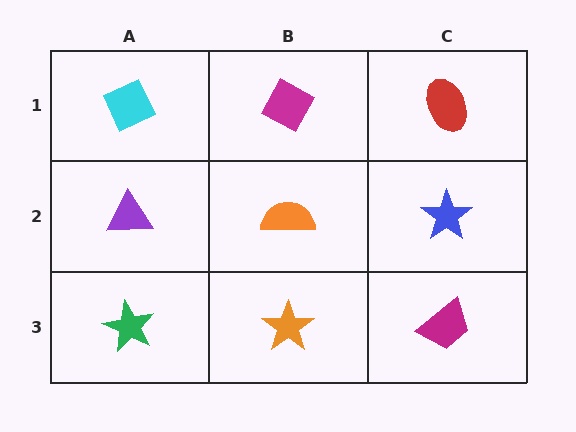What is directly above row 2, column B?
A magenta diamond.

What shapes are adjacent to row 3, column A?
A purple triangle (row 2, column A), an orange star (row 3, column B).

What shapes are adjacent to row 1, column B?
An orange semicircle (row 2, column B), a cyan diamond (row 1, column A), a red ellipse (row 1, column C).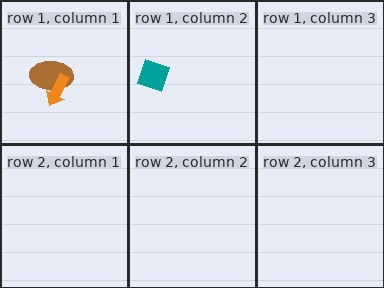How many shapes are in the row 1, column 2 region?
1.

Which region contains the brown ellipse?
The row 1, column 1 region.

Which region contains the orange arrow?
The row 1, column 1 region.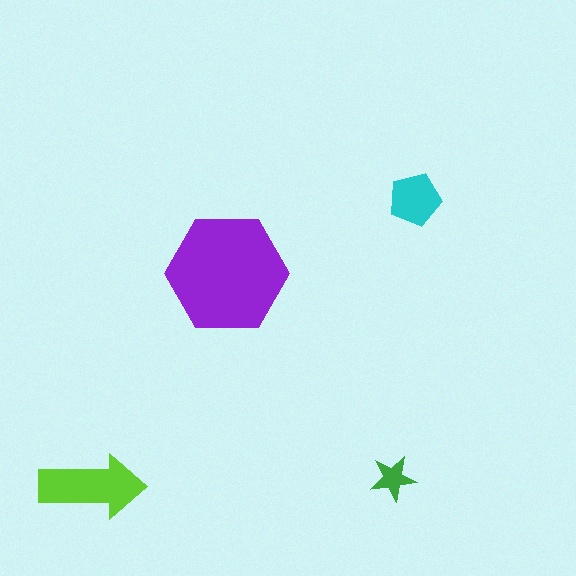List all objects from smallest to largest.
The green star, the cyan pentagon, the lime arrow, the purple hexagon.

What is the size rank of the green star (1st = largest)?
4th.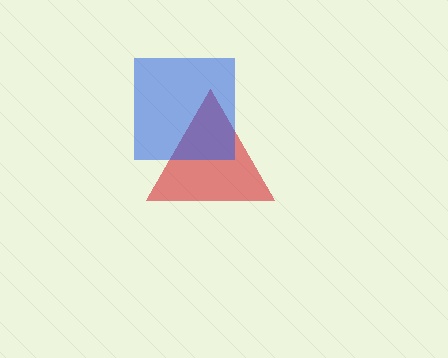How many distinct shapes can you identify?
There are 2 distinct shapes: a red triangle, a blue square.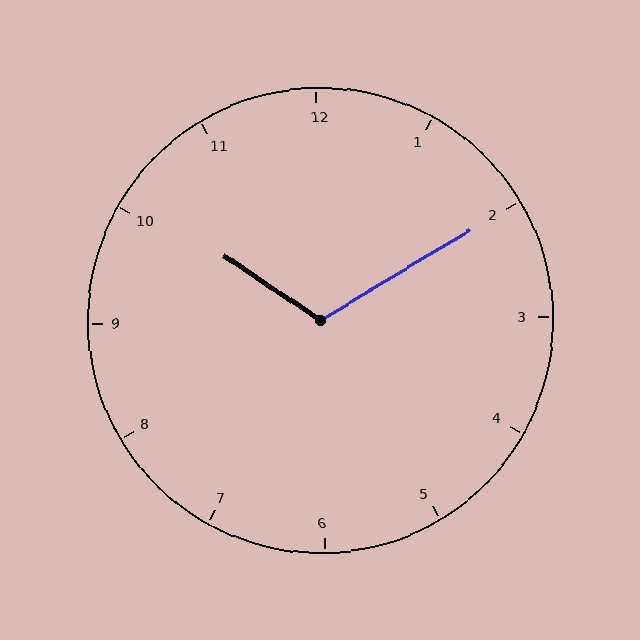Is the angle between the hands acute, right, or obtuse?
It is obtuse.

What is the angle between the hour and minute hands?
Approximately 115 degrees.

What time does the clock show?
10:10.